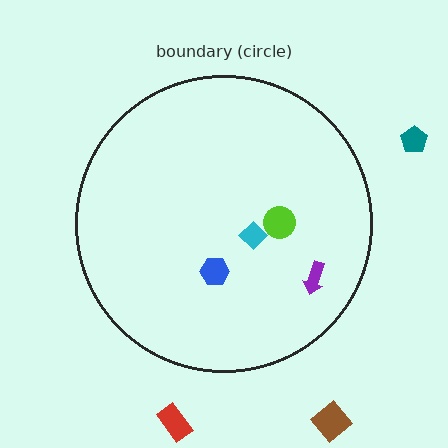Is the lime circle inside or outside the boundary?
Inside.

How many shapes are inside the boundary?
4 inside, 3 outside.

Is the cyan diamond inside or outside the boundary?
Inside.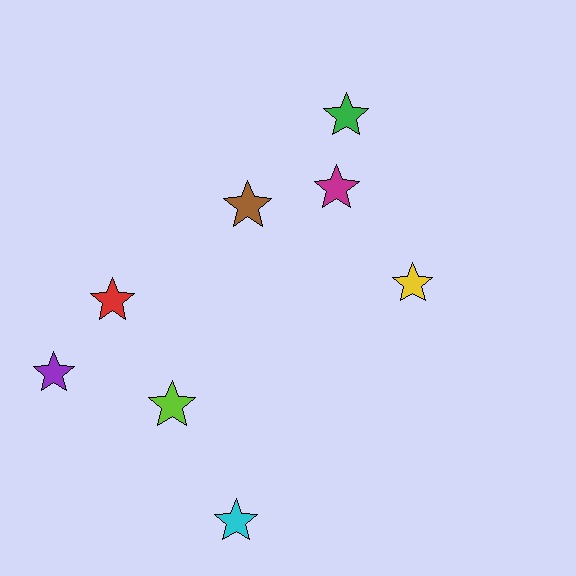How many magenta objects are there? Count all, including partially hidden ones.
There is 1 magenta object.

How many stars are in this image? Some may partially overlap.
There are 8 stars.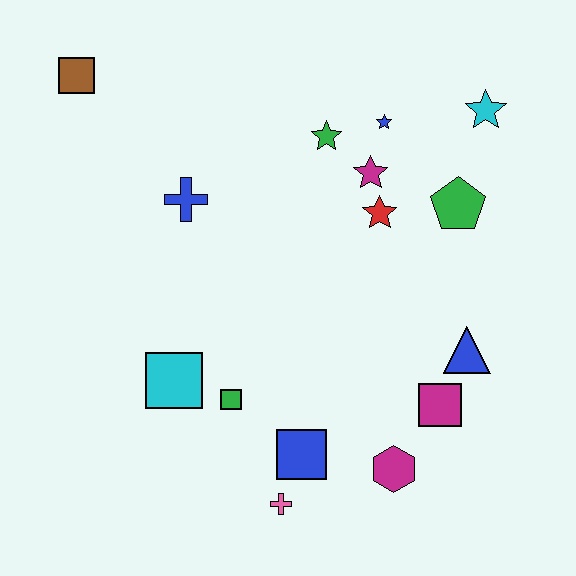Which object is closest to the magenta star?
The red star is closest to the magenta star.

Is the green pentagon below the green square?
No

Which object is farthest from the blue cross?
The magenta hexagon is farthest from the blue cross.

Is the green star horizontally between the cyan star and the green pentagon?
No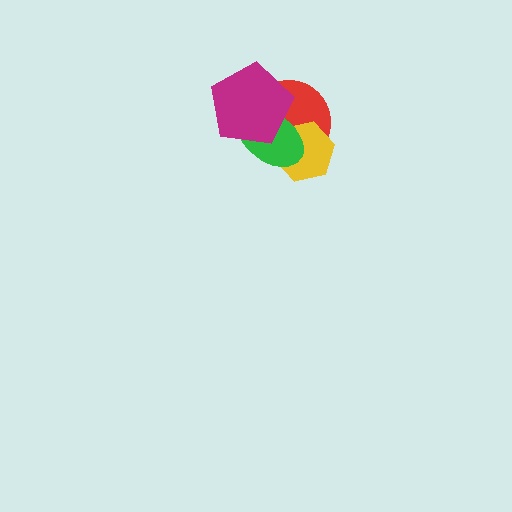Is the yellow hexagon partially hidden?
Yes, it is partially covered by another shape.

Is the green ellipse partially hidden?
Yes, it is partially covered by another shape.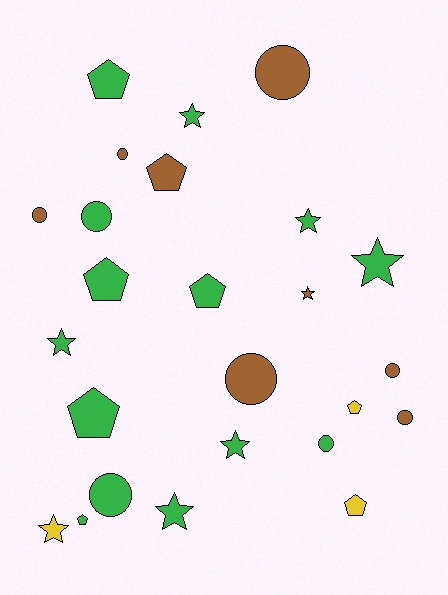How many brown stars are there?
There is 1 brown star.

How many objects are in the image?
There are 25 objects.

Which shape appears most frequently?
Circle, with 9 objects.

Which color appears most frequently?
Green, with 14 objects.